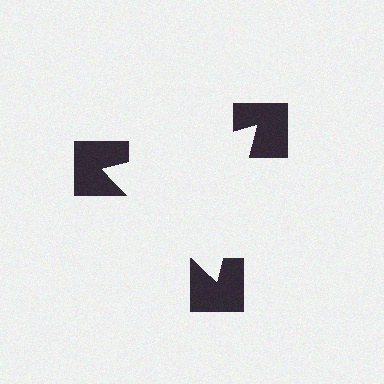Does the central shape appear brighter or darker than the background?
It typically appears slightly brighter than the background, even though no actual brightness change is drawn.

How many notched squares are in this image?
There are 3 — one at each vertex of the illusory triangle.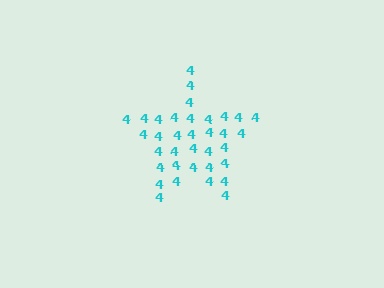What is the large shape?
The large shape is a star.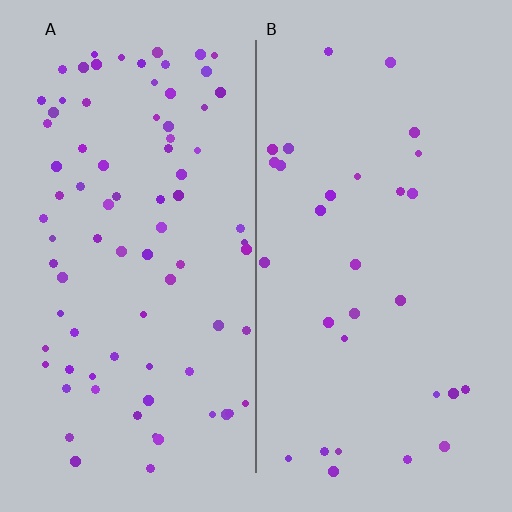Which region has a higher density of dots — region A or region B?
A (the left).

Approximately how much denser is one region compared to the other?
Approximately 2.6× — region A over region B.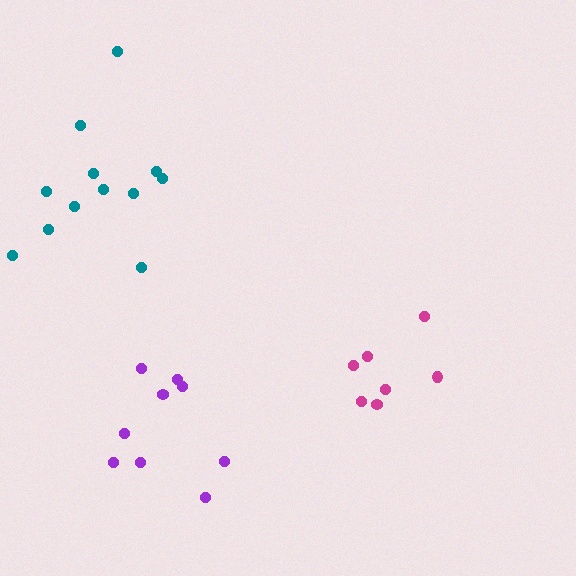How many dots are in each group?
Group 1: 9 dots, Group 2: 7 dots, Group 3: 12 dots (28 total).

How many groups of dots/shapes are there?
There are 3 groups.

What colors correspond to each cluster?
The clusters are colored: purple, magenta, teal.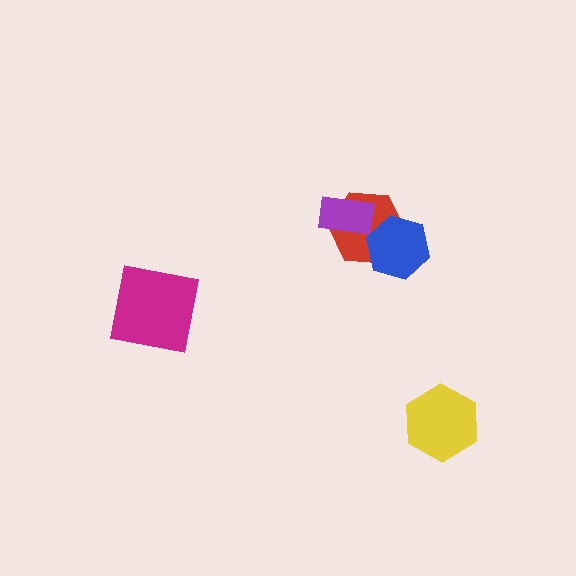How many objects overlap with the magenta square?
0 objects overlap with the magenta square.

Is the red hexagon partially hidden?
Yes, it is partially covered by another shape.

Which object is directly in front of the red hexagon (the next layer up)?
The blue hexagon is directly in front of the red hexagon.